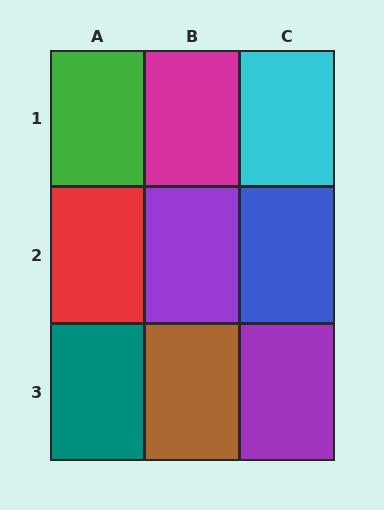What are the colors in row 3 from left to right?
Teal, brown, purple.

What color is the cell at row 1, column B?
Magenta.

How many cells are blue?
1 cell is blue.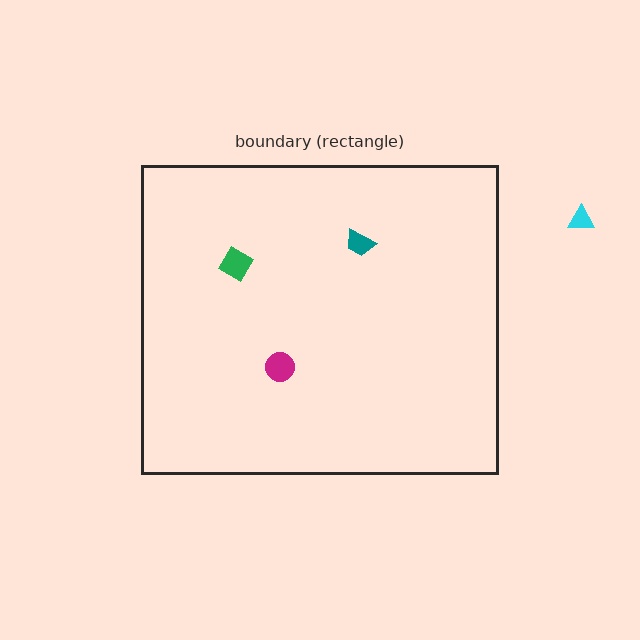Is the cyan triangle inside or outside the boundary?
Outside.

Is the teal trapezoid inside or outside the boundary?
Inside.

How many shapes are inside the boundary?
3 inside, 1 outside.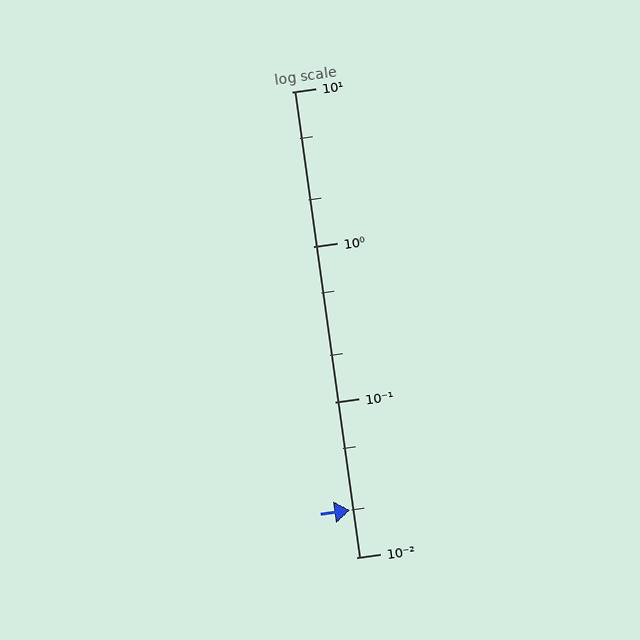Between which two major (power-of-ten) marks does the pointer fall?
The pointer is between 0.01 and 0.1.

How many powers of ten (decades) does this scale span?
The scale spans 3 decades, from 0.01 to 10.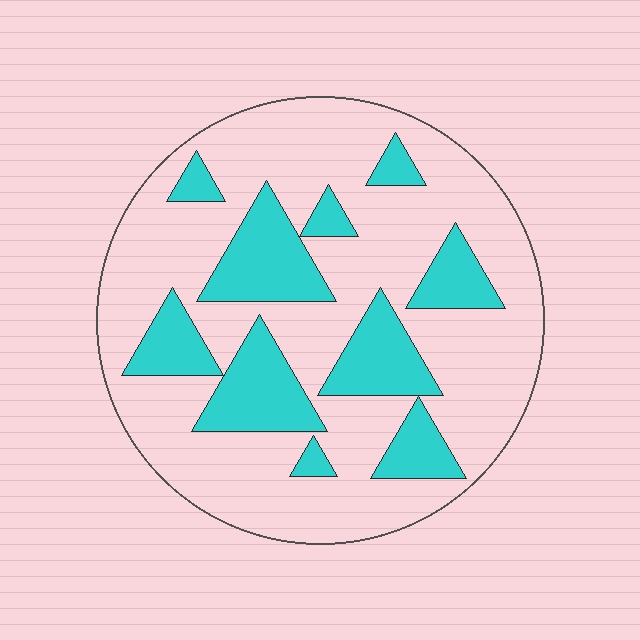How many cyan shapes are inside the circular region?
10.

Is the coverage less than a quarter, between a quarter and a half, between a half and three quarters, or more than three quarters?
Between a quarter and a half.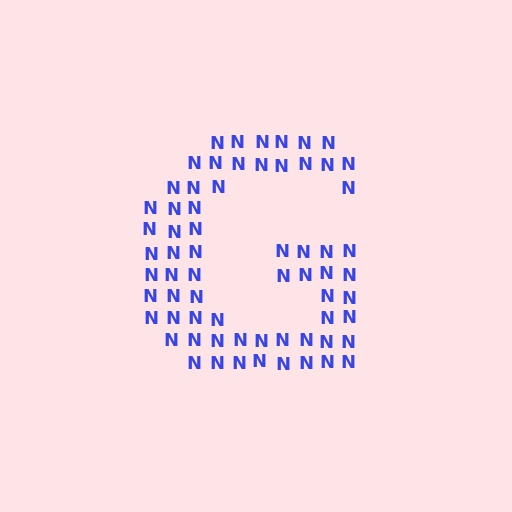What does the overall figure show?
The overall figure shows the letter G.